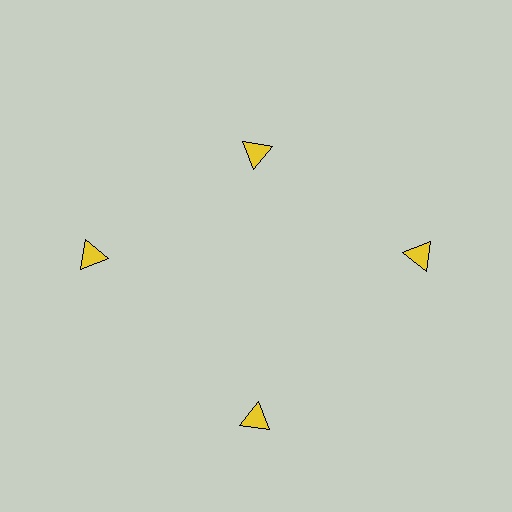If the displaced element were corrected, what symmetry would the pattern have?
It would have 4-fold rotational symmetry — the pattern would map onto itself every 90 degrees.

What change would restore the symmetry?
The symmetry would be restored by moving it outward, back onto the ring so that all 4 triangles sit at equal angles and equal distance from the center.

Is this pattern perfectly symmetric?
No. The 4 yellow triangles are arranged in a ring, but one element near the 12 o'clock position is pulled inward toward the center, breaking the 4-fold rotational symmetry.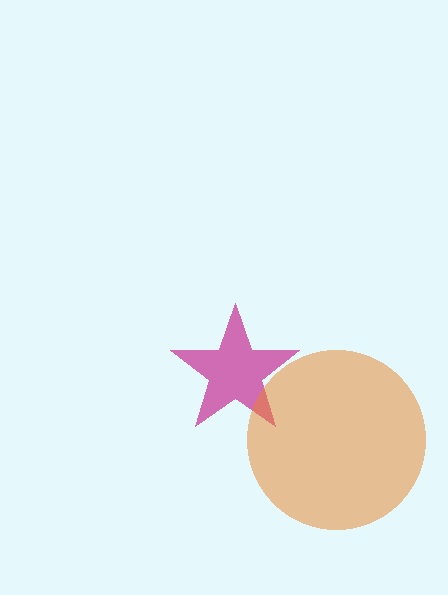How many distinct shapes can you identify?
There are 2 distinct shapes: a magenta star, an orange circle.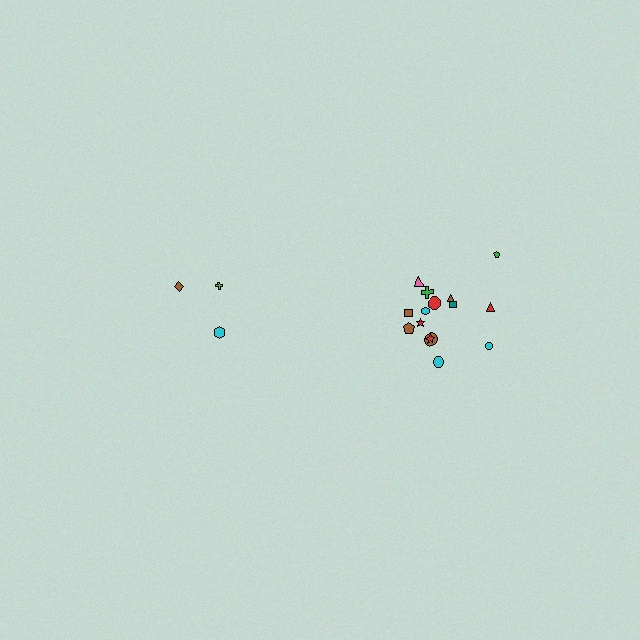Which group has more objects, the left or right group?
The right group.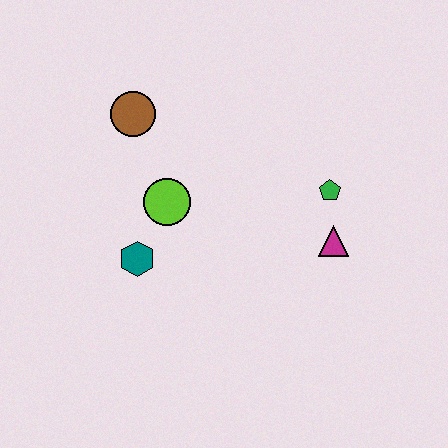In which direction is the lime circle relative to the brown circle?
The lime circle is below the brown circle.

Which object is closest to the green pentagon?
The magenta triangle is closest to the green pentagon.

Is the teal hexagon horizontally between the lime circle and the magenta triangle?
No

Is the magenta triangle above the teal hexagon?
Yes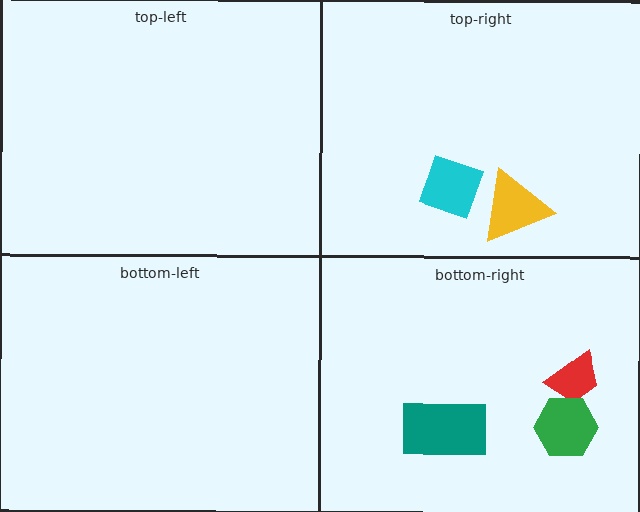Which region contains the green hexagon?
The bottom-right region.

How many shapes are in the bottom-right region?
3.